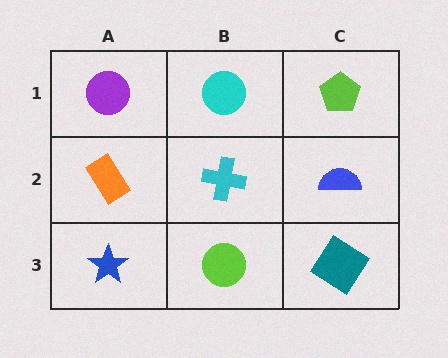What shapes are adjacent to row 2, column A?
A purple circle (row 1, column A), a blue star (row 3, column A), a cyan cross (row 2, column B).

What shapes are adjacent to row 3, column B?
A cyan cross (row 2, column B), a blue star (row 3, column A), a teal diamond (row 3, column C).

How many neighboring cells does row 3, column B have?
3.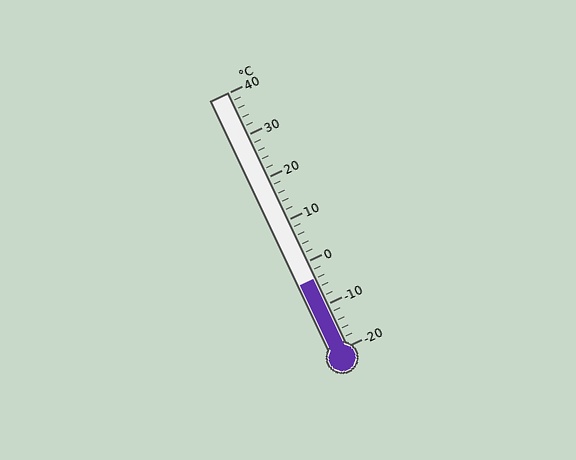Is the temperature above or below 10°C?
The temperature is below 10°C.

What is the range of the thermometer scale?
The thermometer scale ranges from -20°C to 40°C.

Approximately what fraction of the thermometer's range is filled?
The thermometer is filled to approximately 25% of its range.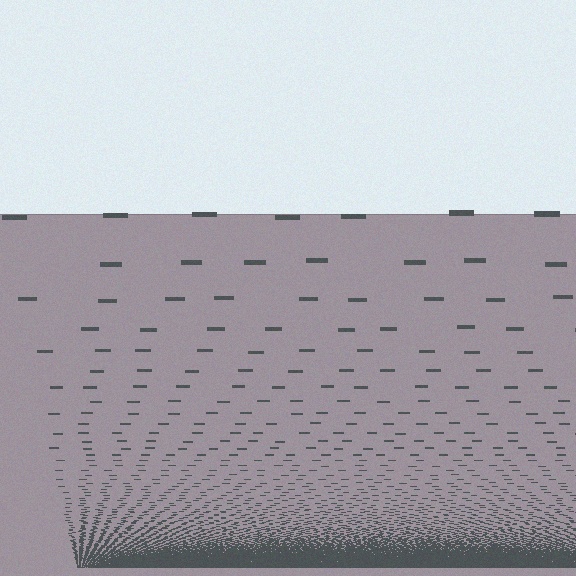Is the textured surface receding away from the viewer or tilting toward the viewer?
The surface appears to tilt toward the viewer. Texture elements get larger and sparser toward the top.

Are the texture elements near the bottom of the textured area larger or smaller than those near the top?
Smaller. The gradient is inverted — elements near the bottom are smaller and denser.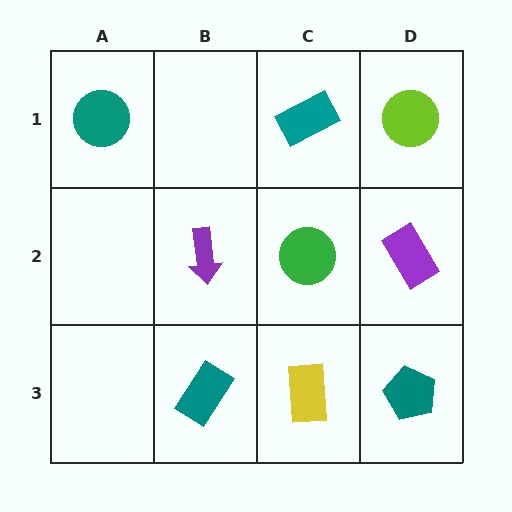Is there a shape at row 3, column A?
No, that cell is empty.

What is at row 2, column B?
A purple arrow.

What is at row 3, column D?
A teal pentagon.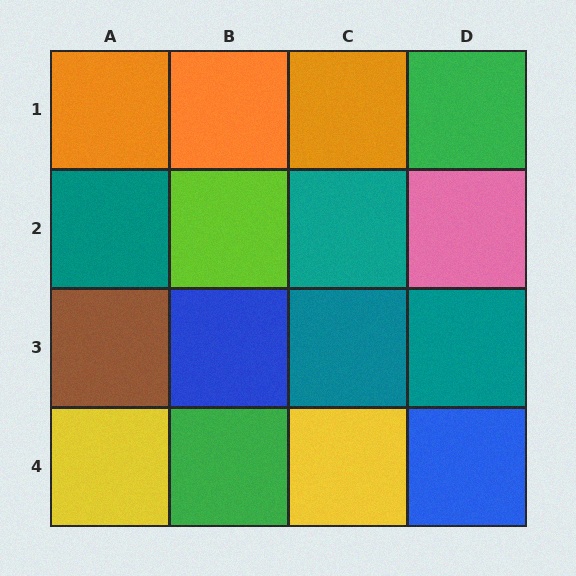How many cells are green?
2 cells are green.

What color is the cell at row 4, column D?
Blue.